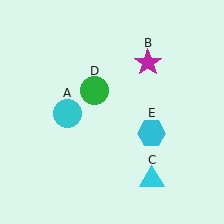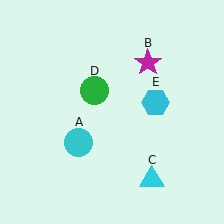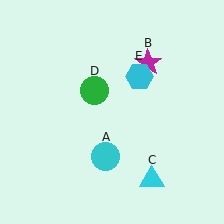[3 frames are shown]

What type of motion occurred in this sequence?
The cyan circle (object A), cyan hexagon (object E) rotated counterclockwise around the center of the scene.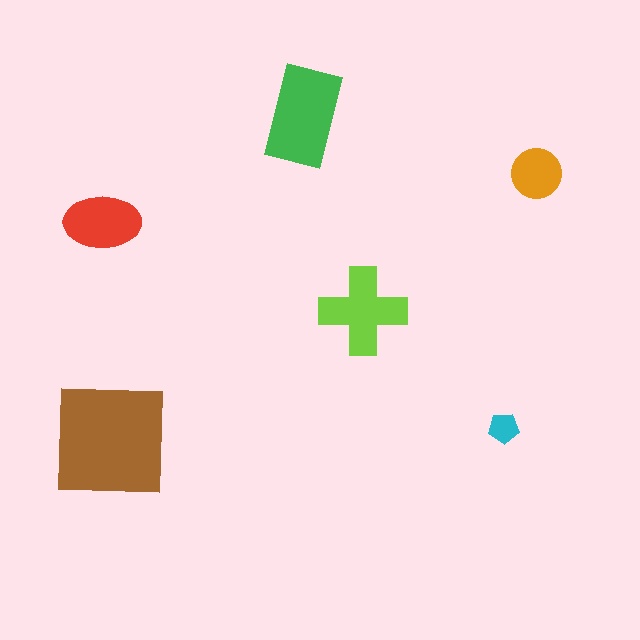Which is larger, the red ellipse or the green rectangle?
The green rectangle.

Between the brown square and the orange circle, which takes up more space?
The brown square.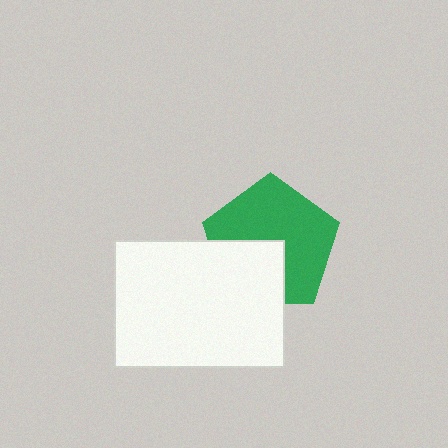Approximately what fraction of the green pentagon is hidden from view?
Roughly 35% of the green pentagon is hidden behind the white rectangle.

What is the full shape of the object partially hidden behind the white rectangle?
The partially hidden object is a green pentagon.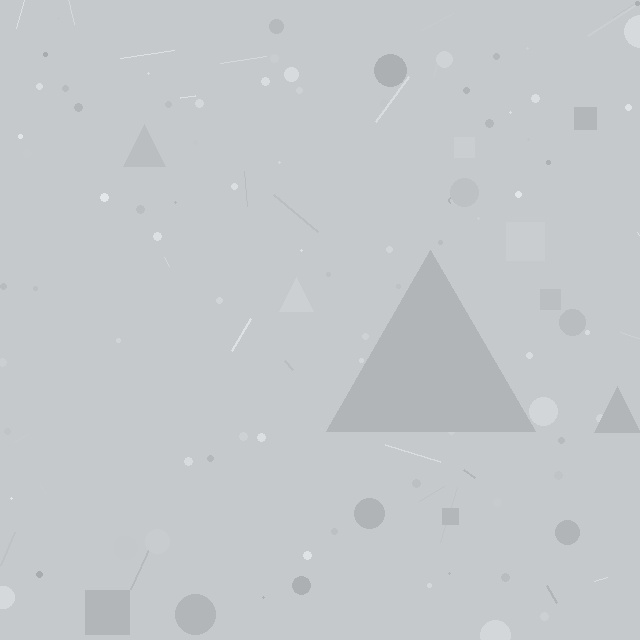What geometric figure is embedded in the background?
A triangle is embedded in the background.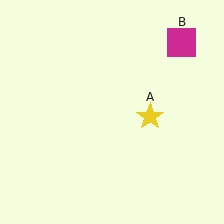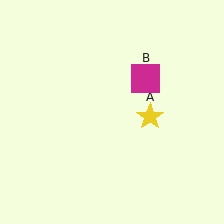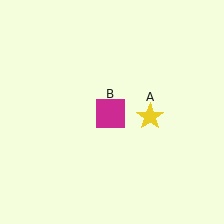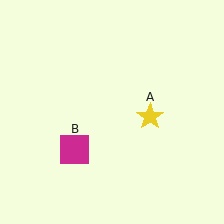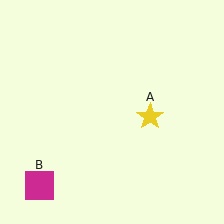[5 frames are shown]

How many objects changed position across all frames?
1 object changed position: magenta square (object B).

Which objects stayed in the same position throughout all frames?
Yellow star (object A) remained stationary.